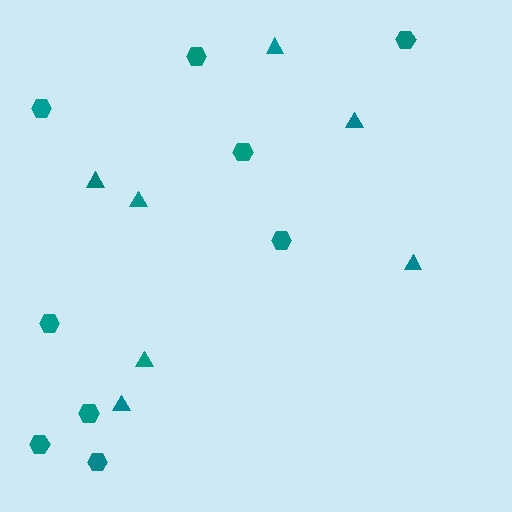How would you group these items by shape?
There are 2 groups: one group of hexagons (9) and one group of triangles (7).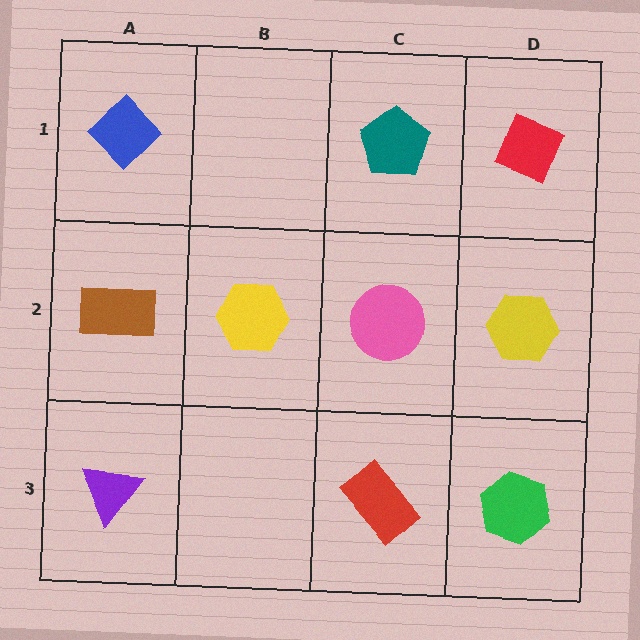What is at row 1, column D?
A red diamond.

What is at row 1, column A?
A blue diamond.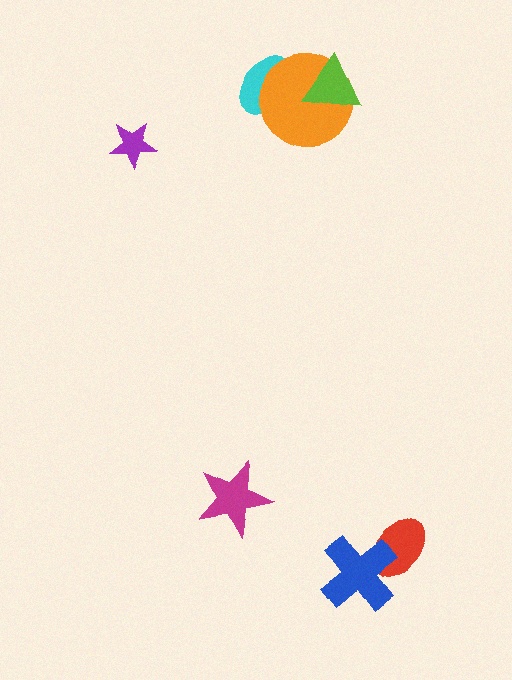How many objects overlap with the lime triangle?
1 object overlaps with the lime triangle.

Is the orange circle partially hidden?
Yes, it is partially covered by another shape.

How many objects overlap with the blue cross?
1 object overlaps with the blue cross.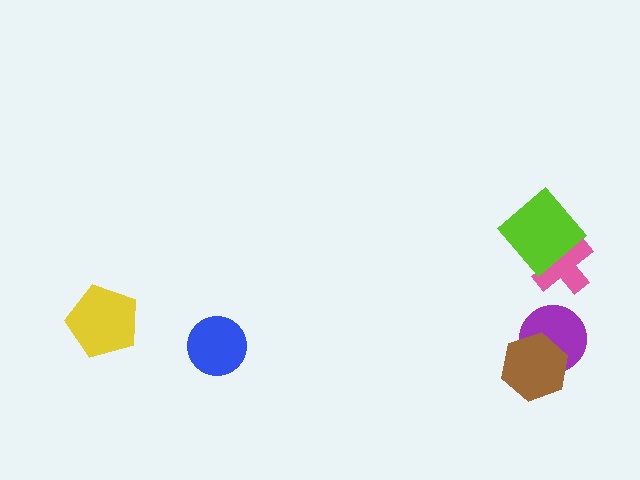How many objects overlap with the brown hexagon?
1 object overlaps with the brown hexagon.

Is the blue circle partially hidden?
No, no other shape covers it.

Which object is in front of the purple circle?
The brown hexagon is in front of the purple circle.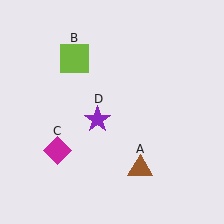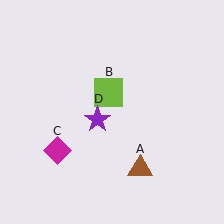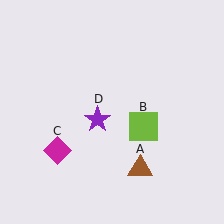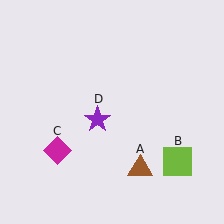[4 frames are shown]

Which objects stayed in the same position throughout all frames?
Brown triangle (object A) and magenta diamond (object C) and purple star (object D) remained stationary.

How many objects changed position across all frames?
1 object changed position: lime square (object B).